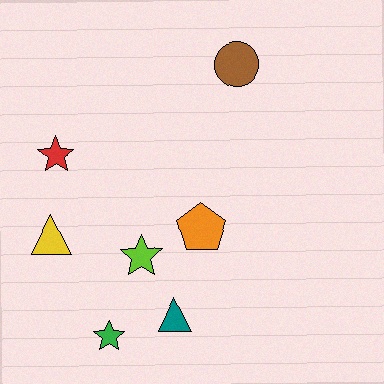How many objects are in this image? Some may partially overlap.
There are 7 objects.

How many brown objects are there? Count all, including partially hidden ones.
There is 1 brown object.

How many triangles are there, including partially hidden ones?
There are 2 triangles.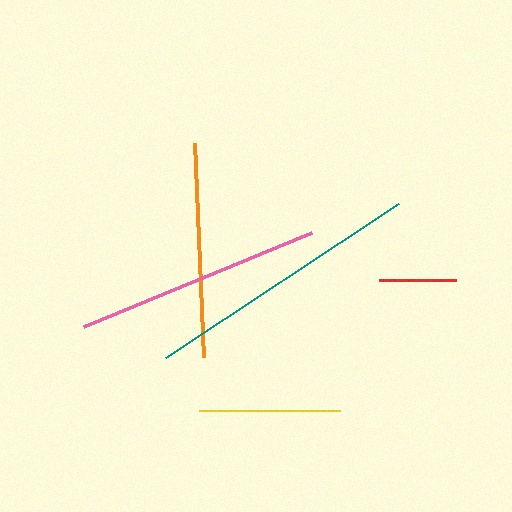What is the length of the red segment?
The red segment is approximately 77 pixels long.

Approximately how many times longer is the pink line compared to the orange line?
The pink line is approximately 1.1 times the length of the orange line.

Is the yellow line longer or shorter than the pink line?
The pink line is longer than the yellow line.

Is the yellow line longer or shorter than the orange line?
The orange line is longer than the yellow line.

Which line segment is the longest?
The teal line is the longest at approximately 280 pixels.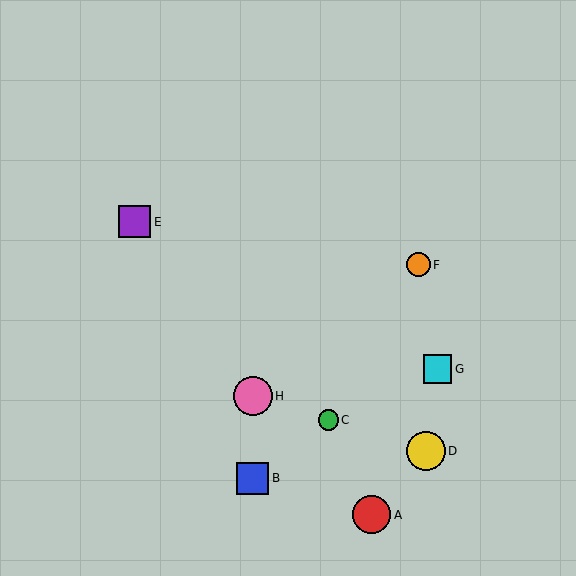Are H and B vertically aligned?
Yes, both are at x≈253.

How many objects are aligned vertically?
2 objects (B, H) are aligned vertically.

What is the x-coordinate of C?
Object C is at x≈328.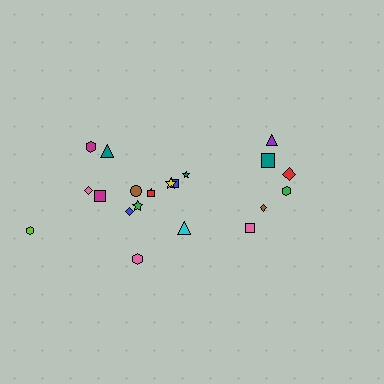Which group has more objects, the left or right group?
The left group.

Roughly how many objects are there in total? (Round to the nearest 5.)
Roughly 20 objects in total.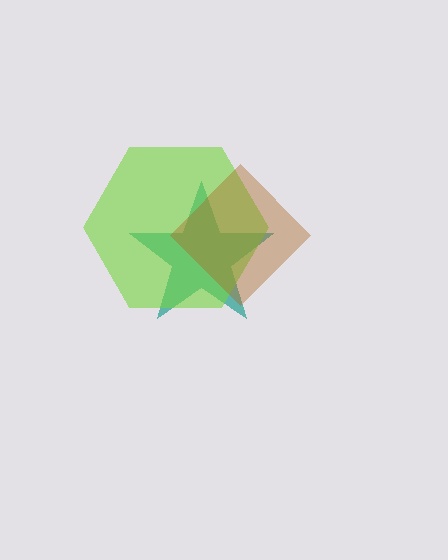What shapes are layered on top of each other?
The layered shapes are: a teal star, a lime hexagon, a brown diamond.